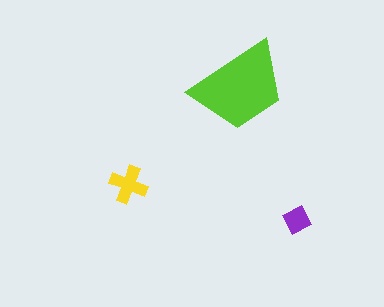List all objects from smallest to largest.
The purple diamond, the yellow cross, the lime trapezoid.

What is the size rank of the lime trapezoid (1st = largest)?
1st.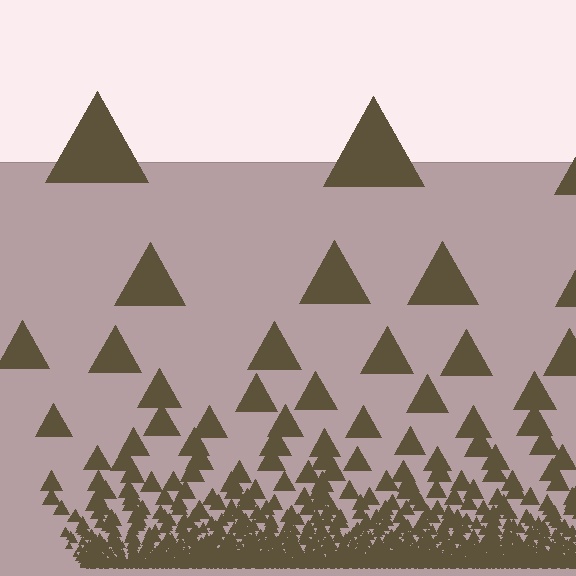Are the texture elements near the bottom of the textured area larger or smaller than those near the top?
Smaller. The gradient is inverted — elements near the bottom are smaller and denser.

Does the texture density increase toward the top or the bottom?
Density increases toward the bottom.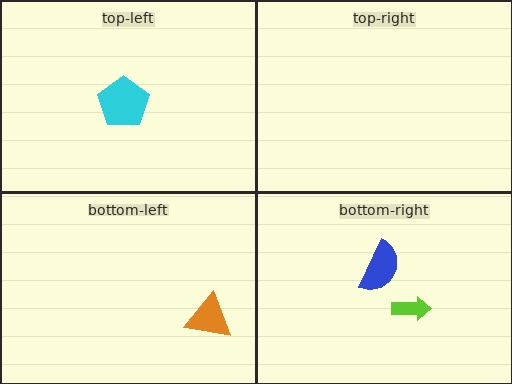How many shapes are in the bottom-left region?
1.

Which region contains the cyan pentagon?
The top-left region.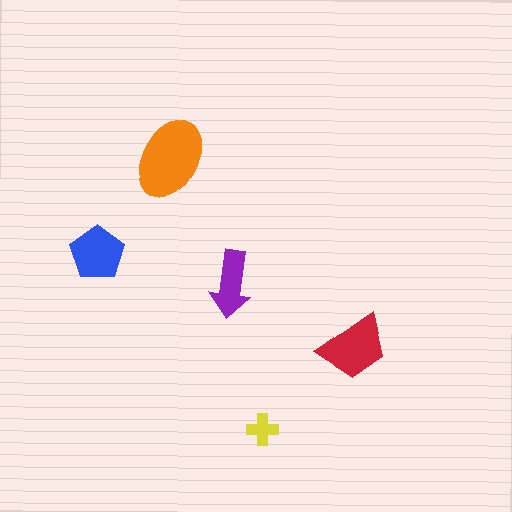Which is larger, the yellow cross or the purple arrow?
The purple arrow.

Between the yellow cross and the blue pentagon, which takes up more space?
The blue pentagon.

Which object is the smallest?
The yellow cross.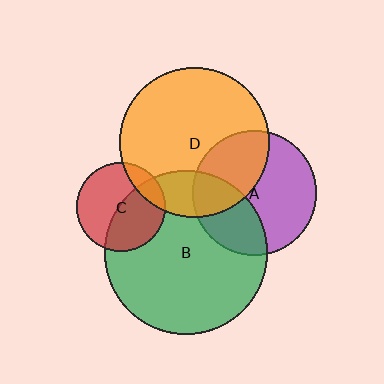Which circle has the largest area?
Circle B (green).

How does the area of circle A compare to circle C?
Approximately 1.9 times.